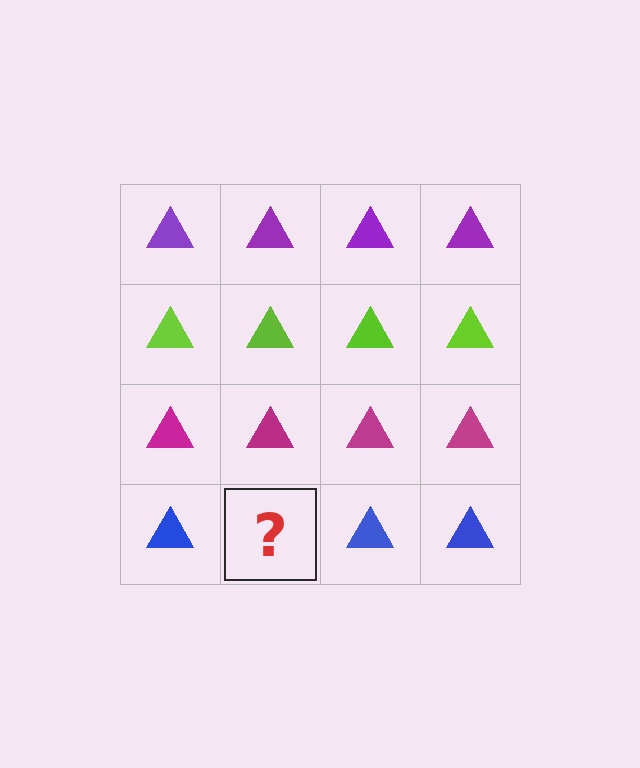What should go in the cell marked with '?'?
The missing cell should contain a blue triangle.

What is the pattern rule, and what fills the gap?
The rule is that each row has a consistent color. The gap should be filled with a blue triangle.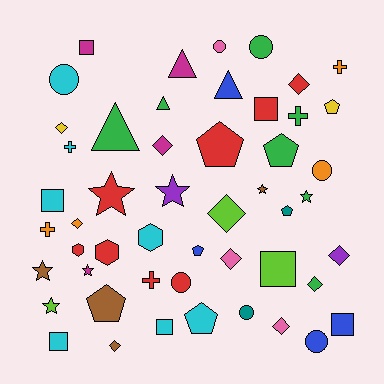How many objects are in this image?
There are 50 objects.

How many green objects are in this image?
There are 7 green objects.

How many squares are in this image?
There are 7 squares.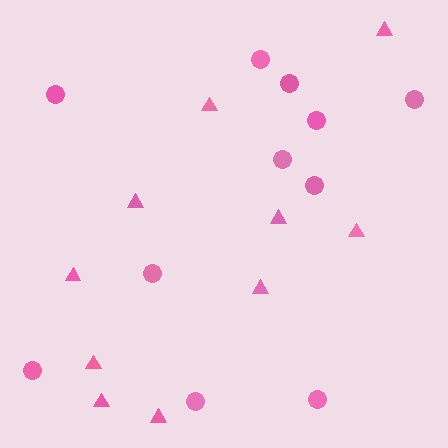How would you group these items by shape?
There are 2 groups: one group of triangles (10) and one group of circles (11).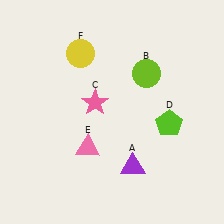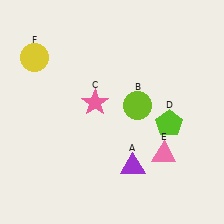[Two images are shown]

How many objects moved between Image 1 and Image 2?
3 objects moved between the two images.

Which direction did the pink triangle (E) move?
The pink triangle (E) moved right.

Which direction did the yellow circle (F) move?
The yellow circle (F) moved left.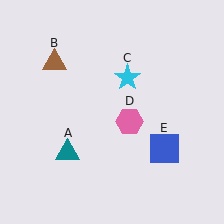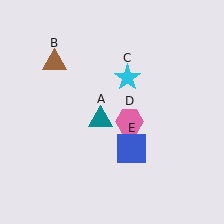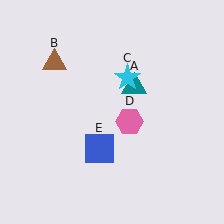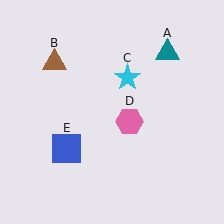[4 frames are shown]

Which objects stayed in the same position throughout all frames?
Brown triangle (object B) and cyan star (object C) and pink hexagon (object D) remained stationary.